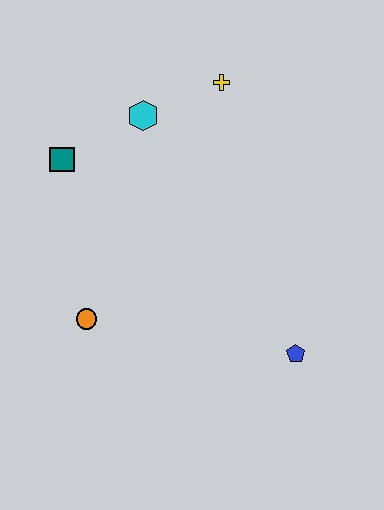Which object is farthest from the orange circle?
The yellow cross is farthest from the orange circle.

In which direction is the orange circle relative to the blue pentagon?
The orange circle is to the left of the blue pentagon.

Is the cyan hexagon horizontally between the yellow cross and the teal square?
Yes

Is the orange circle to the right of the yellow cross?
No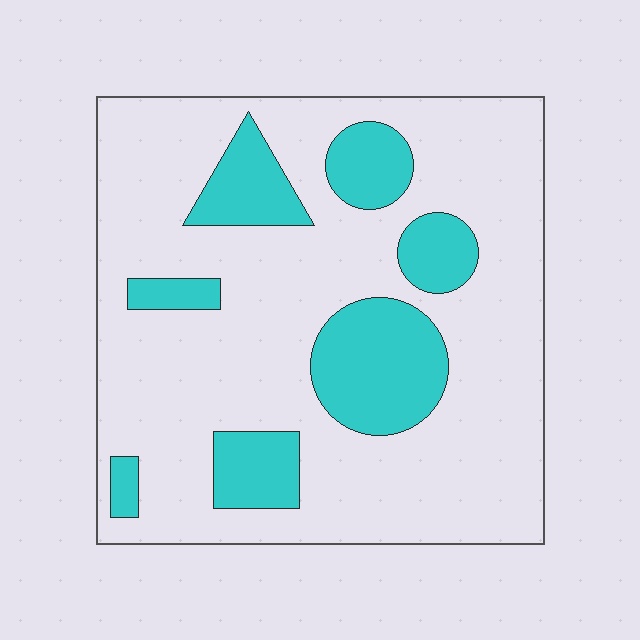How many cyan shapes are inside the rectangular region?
7.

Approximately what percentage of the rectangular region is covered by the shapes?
Approximately 25%.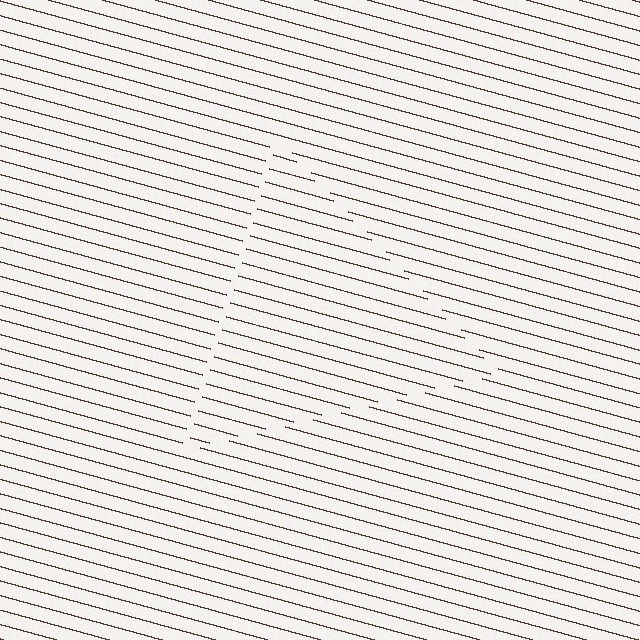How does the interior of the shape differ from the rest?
The interior of the shape contains the same grating, shifted by half a period — the contour is defined by the phase discontinuity where line-ends from the inner and outer gratings abut.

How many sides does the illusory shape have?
3 sides — the line-ends trace a triangle.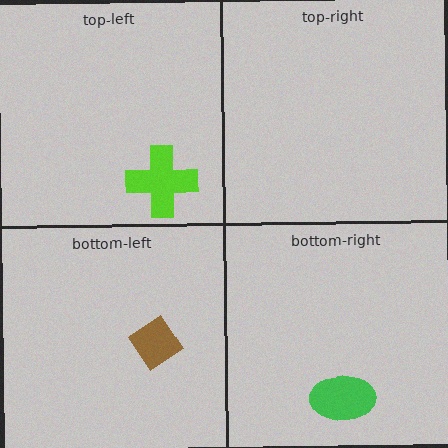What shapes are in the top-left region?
The lime cross.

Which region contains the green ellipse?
The bottom-right region.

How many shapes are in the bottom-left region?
1.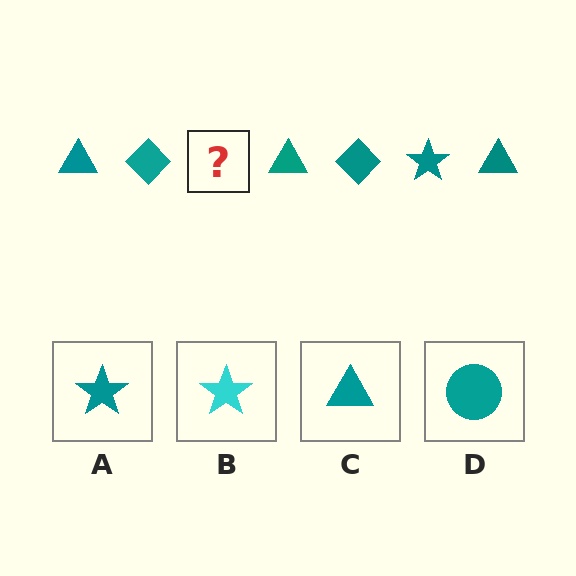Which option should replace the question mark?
Option A.